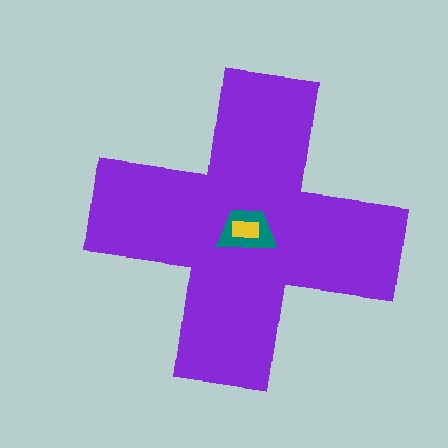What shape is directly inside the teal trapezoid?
The yellow rectangle.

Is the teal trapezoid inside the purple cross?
Yes.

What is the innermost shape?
The yellow rectangle.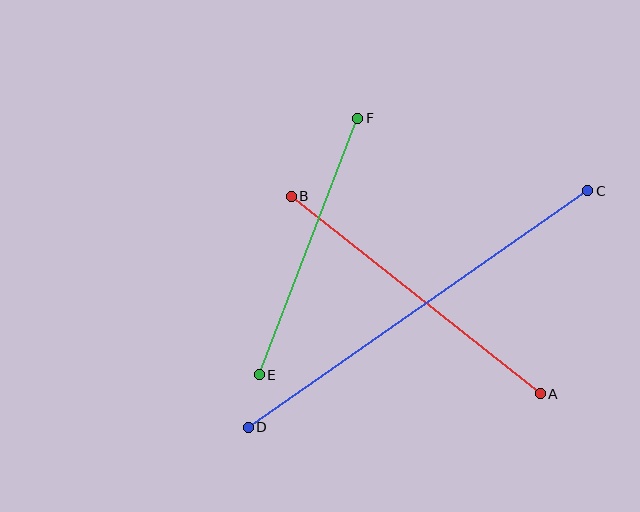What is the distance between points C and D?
The distance is approximately 414 pixels.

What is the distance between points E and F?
The distance is approximately 275 pixels.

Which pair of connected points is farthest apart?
Points C and D are farthest apart.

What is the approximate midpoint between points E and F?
The midpoint is at approximately (308, 246) pixels.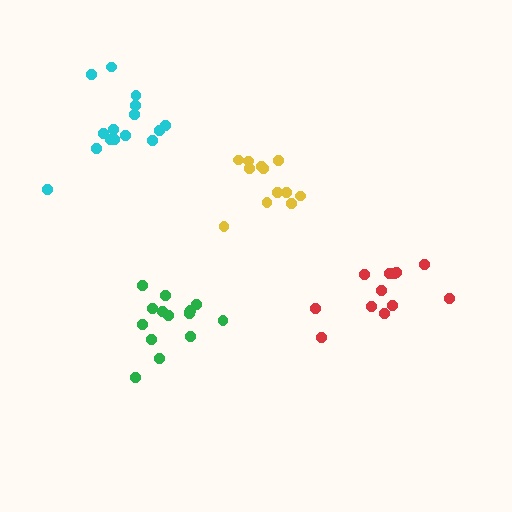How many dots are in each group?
Group 1: 12 dots, Group 2: 12 dots, Group 3: 15 dots, Group 4: 15 dots (54 total).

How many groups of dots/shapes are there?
There are 4 groups.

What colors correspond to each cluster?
The clusters are colored: red, yellow, cyan, green.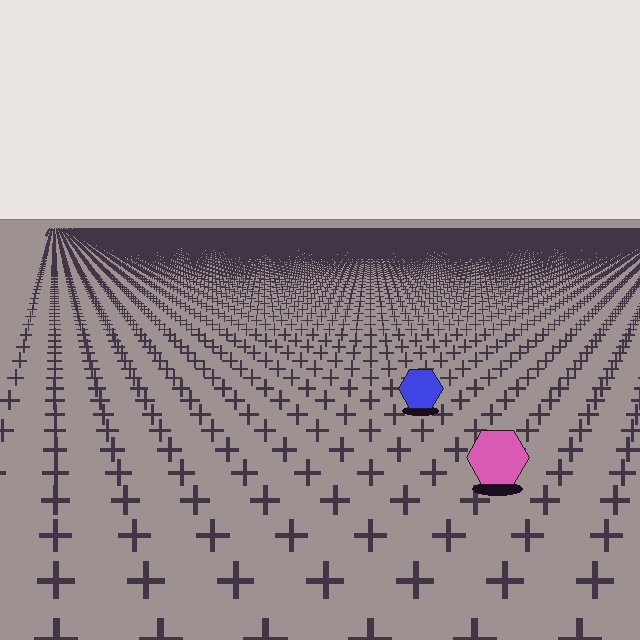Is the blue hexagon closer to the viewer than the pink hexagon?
No. The pink hexagon is closer — you can tell from the texture gradient: the ground texture is coarser near it.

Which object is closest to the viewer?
The pink hexagon is closest. The texture marks near it are larger and more spread out.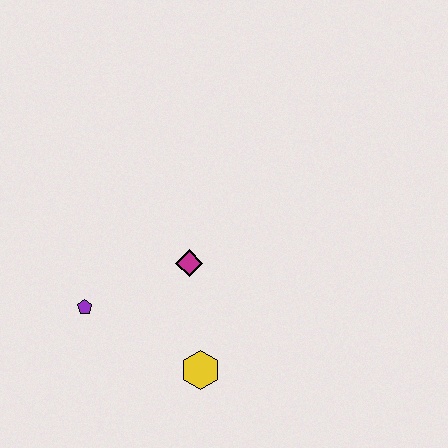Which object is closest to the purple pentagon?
The magenta diamond is closest to the purple pentagon.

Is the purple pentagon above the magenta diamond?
No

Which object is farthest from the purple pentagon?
The yellow hexagon is farthest from the purple pentagon.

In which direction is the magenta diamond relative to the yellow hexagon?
The magenta diamond is above the yellow hexagon.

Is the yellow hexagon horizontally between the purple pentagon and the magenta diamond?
No